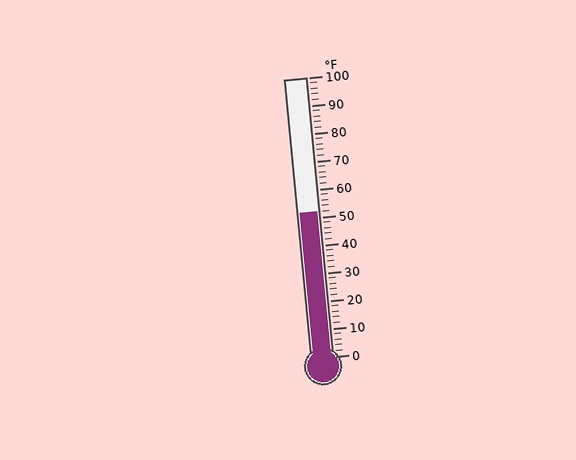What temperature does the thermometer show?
The thermometer shows approximately 52°F.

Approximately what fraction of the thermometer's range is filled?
The thermometer is filled to approximately 50% of its range.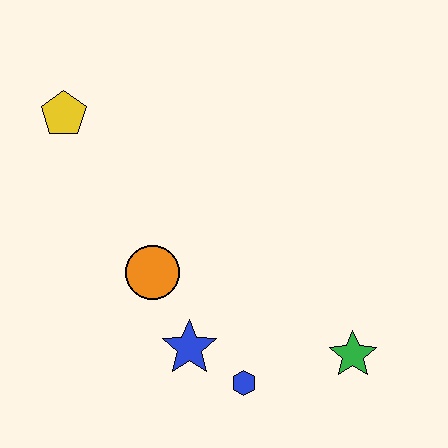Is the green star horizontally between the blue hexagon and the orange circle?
No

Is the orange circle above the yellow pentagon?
No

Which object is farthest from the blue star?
The yellow pentagon is farthest from the blue star.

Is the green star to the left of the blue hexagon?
No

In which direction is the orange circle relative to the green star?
The orange circle is to the left of the green star.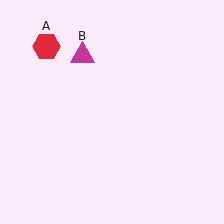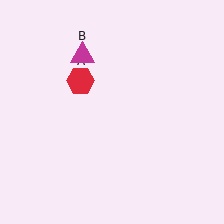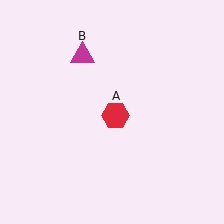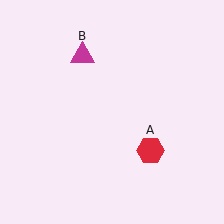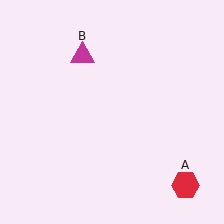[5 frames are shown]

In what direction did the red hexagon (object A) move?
The red hexagon (object A) moved down and to the right.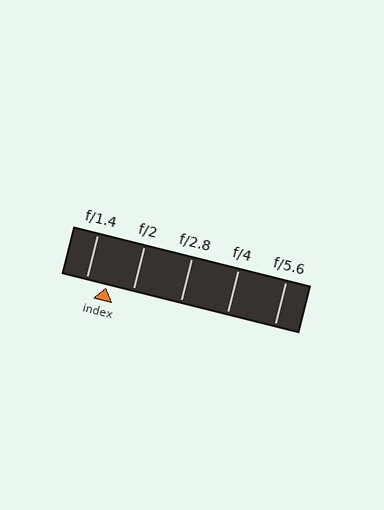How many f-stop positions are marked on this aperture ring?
There are 5 f-stop positions marked.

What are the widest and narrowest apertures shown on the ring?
The widest aperture shown is f/1.4 and the narrowest is f/5.6.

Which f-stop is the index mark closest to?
The index mark is closest to f/1.4.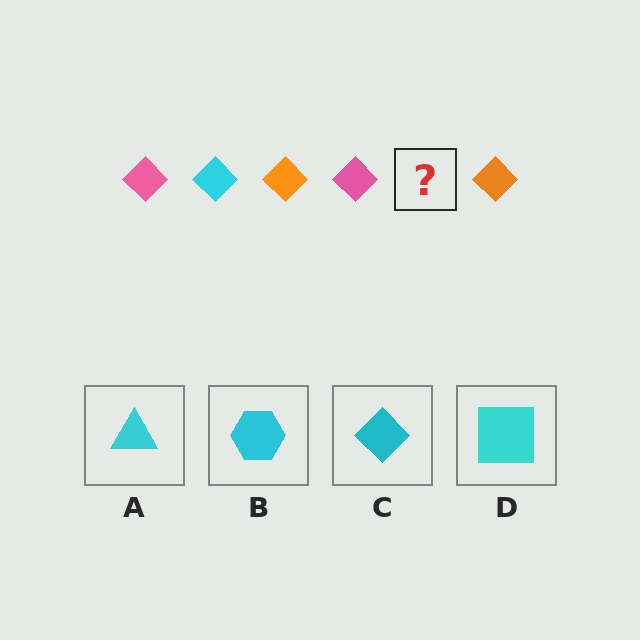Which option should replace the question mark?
Option C.